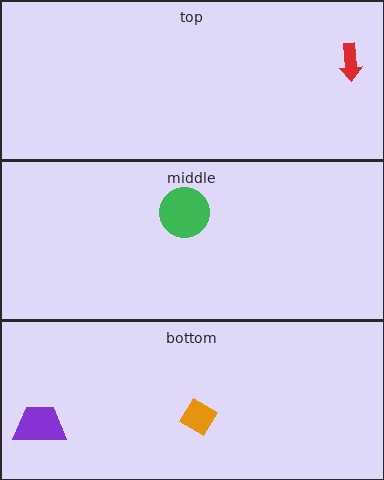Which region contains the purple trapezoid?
The bottom region.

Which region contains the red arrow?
The top region.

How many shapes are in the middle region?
1.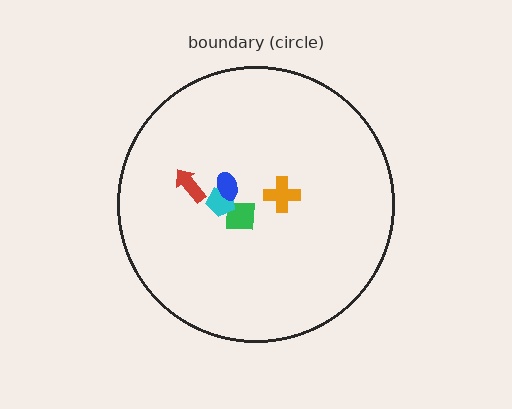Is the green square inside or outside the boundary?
Inside.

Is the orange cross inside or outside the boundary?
Inside.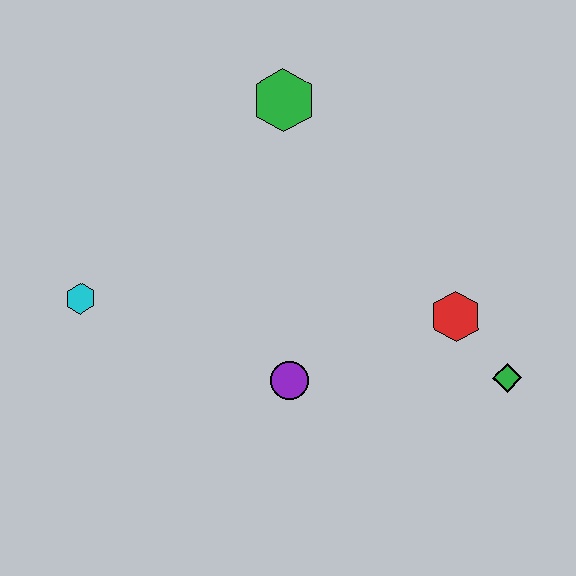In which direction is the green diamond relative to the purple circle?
The green diamond is to the right of the purple circle.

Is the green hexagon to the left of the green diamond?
Yes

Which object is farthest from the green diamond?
The cyan hexagon is farthest from the green diamond.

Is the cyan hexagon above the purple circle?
Yes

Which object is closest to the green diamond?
The red hexagon is closest to the green diamond.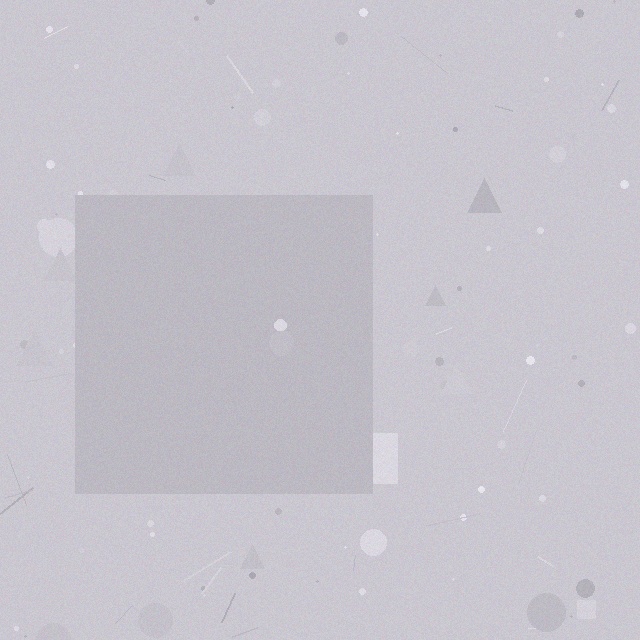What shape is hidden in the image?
A square is hidden in the image.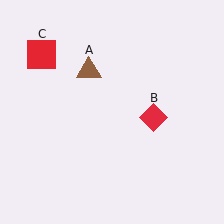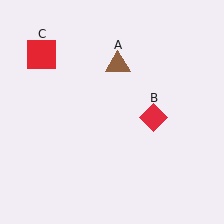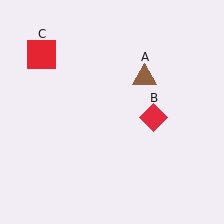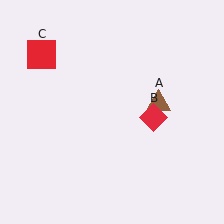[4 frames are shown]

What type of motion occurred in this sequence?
The brown triangle (object A) rotated clockwise around the center of the scene.